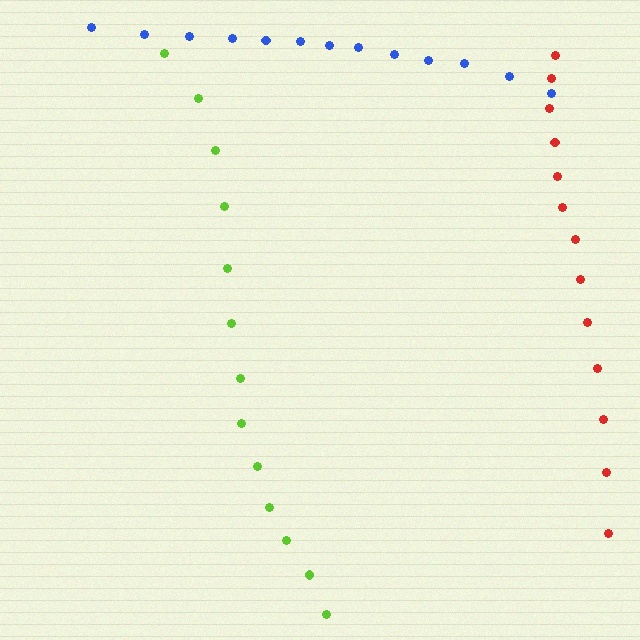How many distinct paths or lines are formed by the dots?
There are 3 distinct paths.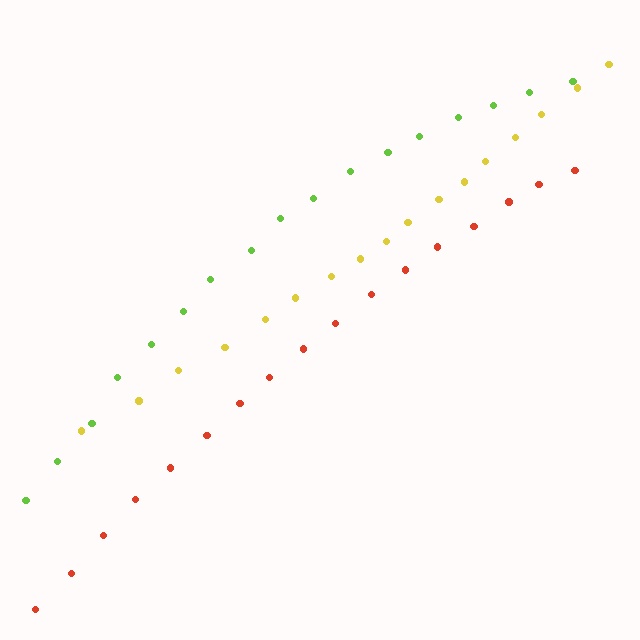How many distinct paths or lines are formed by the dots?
There are 3 distinct paths.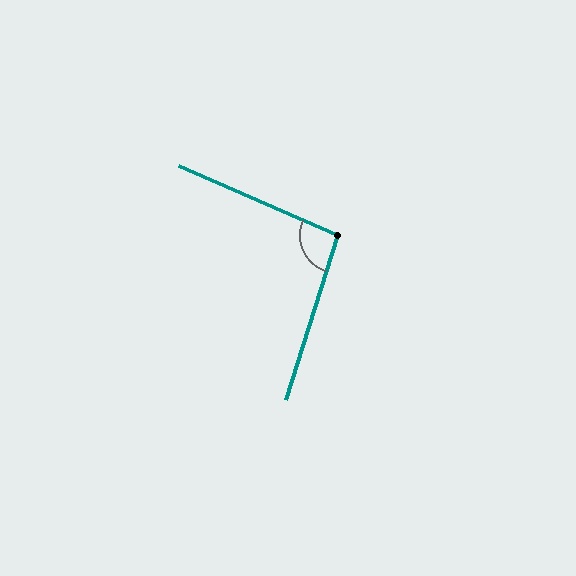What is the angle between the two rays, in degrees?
Approximately 96 degrees.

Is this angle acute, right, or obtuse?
It is obtuse.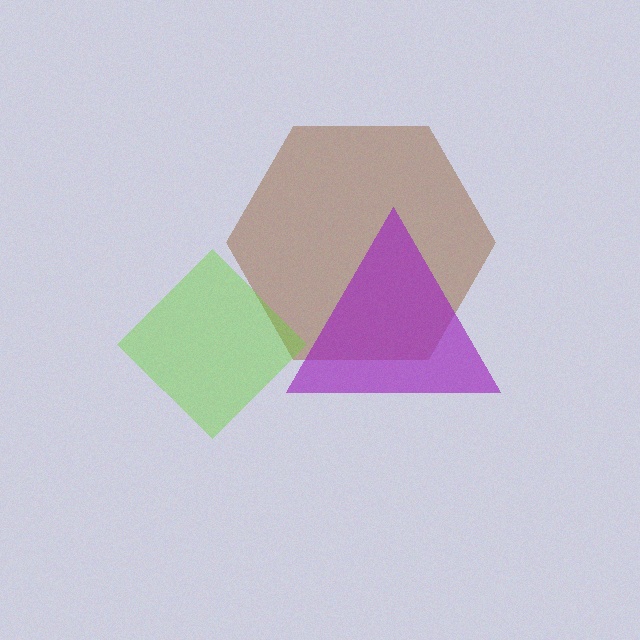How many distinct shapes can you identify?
There are 3 distinct shapes: a brown hexagon, a purple triangle, a lime diamond.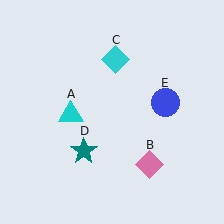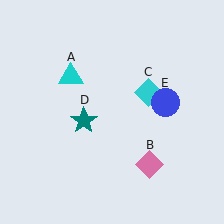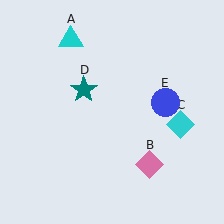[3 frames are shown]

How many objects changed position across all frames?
3 objects changed position: cyan triangle (object A), cyan diamond (object C), teal star (object D).